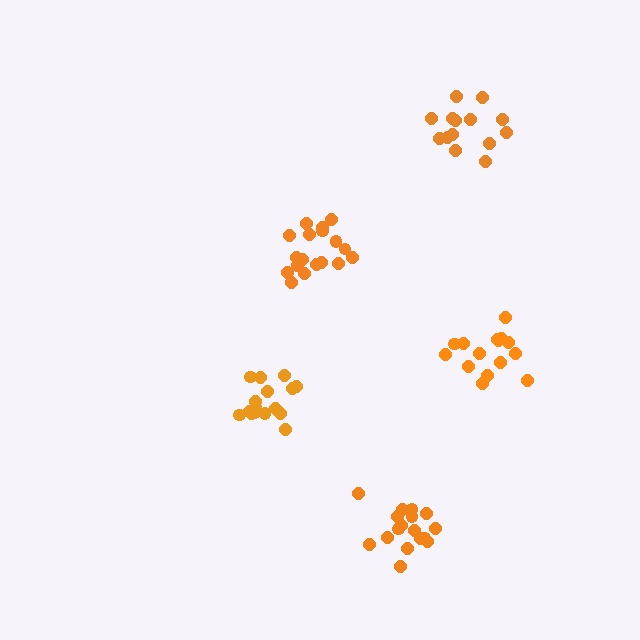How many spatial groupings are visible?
There are 5 spatial groupings.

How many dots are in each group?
Group 1: 16 dots, Group 2: 14 dots, Group 3: 17 dots, Group 4: 15 dots, Group 5: 18 dots (80 total).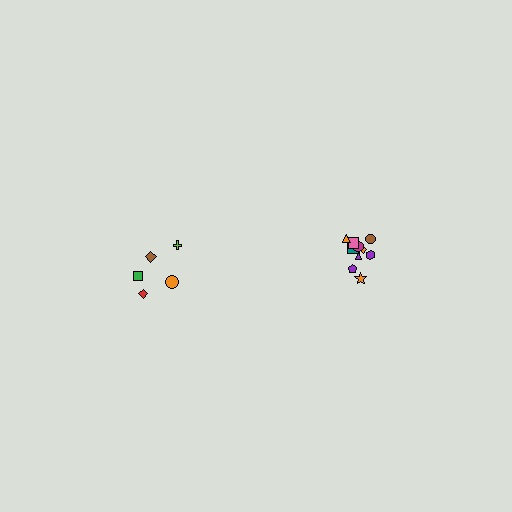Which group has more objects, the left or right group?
The right group.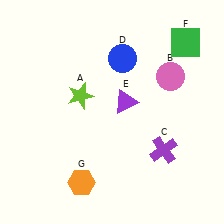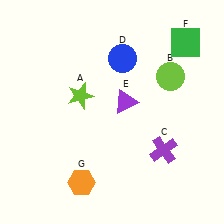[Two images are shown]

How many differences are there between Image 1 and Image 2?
There is 1 difference between the two images.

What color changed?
The circle (B) changed from pink in Image 1 to lime in Image 2.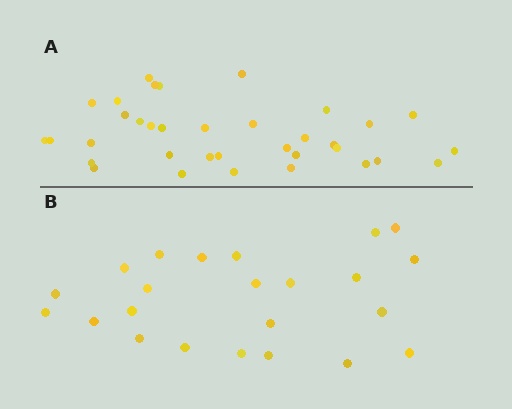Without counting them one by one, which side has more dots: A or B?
Region A (the top region) has more dots.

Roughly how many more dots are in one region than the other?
Region A has roughly 12 or so more dots than region B.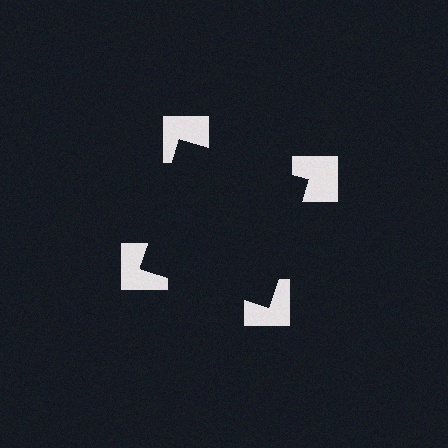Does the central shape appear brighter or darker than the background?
It typically appears slightly darker than the background, even though no actual brightness change is drawn.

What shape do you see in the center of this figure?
An illusory square — its edges are inferred from the aligned wedge cuts in the notched squares, not physically drawn.